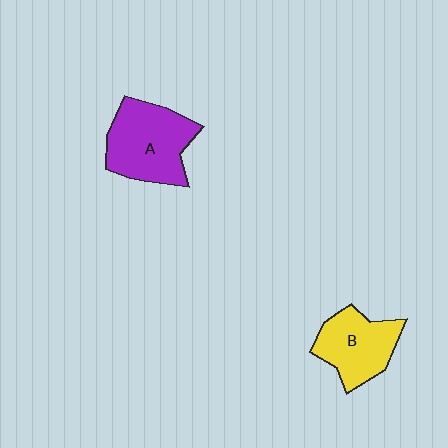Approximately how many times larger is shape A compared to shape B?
Approximately 1.3 times.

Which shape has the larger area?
Shape A (purple).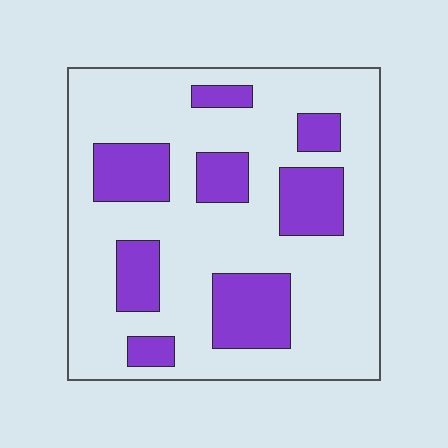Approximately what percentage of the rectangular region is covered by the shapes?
Approximately 25%.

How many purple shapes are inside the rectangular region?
8.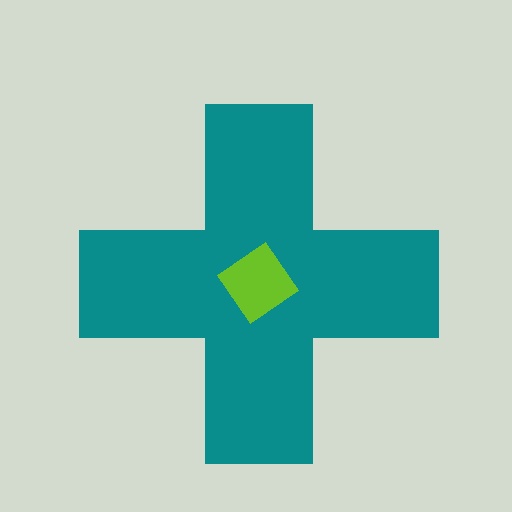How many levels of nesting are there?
2.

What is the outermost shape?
The teal cross.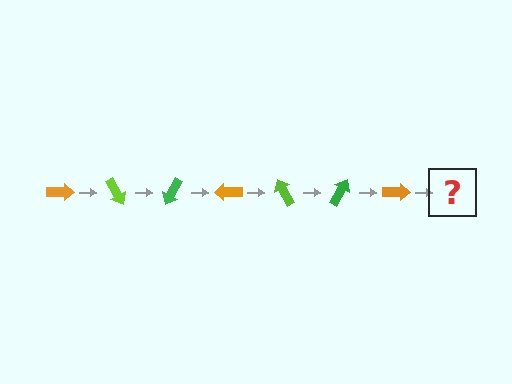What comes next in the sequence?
The next element should be a lime arrow, rotated 420 degrees from the start.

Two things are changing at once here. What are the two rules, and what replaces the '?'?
The two rules are that it rotates 60 degrees each step and the color cycles through orange, lime, and green. The '?' should be a lime arrow, rotated 420 degrees from the start.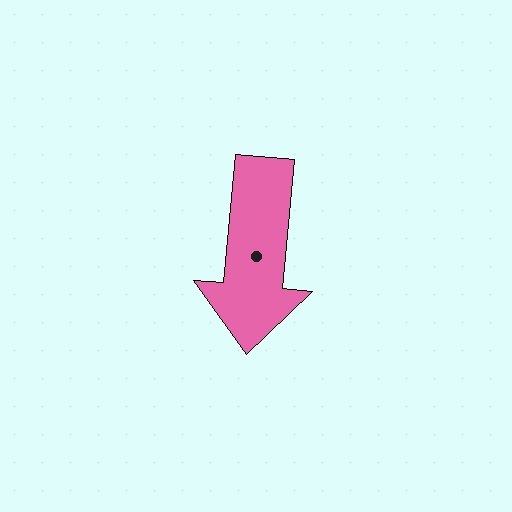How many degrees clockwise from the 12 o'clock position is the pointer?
Approximately 185 degrees.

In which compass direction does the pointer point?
South.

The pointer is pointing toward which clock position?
Roughly 6 o'clock.